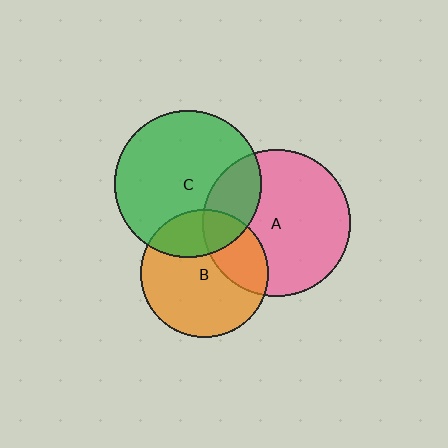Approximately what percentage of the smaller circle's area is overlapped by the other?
Approximately 30%.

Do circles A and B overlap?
Yes.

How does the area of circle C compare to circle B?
Approximately 1.3 times.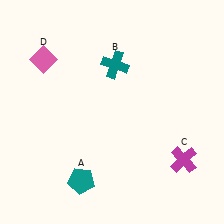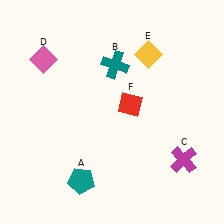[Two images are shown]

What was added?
A yellow diamond (E), a red diamond (F) were added in Image 2.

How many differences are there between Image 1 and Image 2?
There are 2 differences between the two images.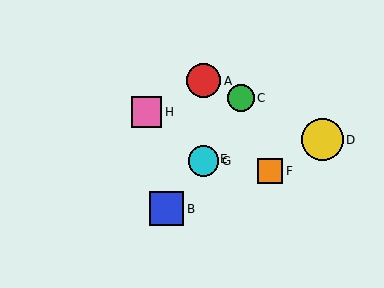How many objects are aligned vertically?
3 objects (A, E, G) are aligned vertically.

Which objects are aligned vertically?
Objects A, E, G are aligned vertically.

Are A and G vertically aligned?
Yes, both are at x≈204.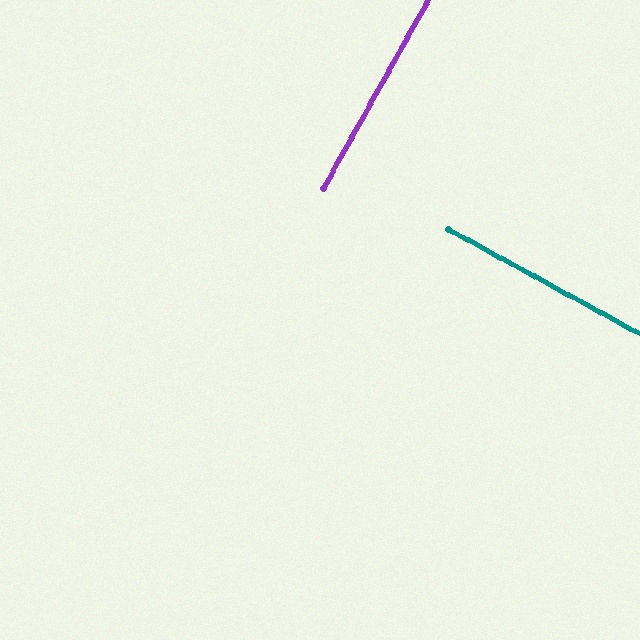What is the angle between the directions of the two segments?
Approximately 90 degrees.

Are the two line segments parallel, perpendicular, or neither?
Perpendicular — they meet at approximately 90°.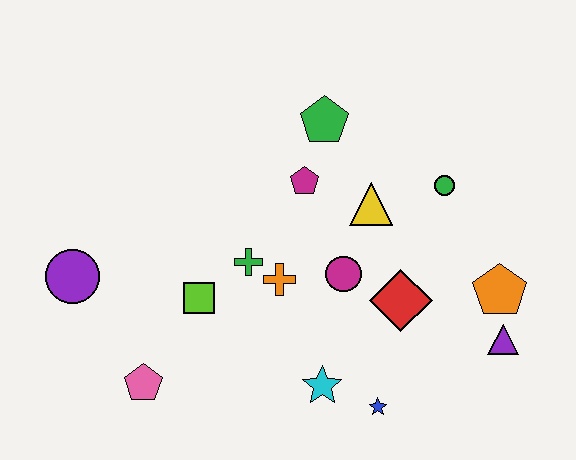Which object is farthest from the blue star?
The purple circle is farthest from the blue star.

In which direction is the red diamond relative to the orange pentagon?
The red diamond is to the left of the orange pentagon.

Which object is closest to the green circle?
The yellow triangle is closest to the green circle.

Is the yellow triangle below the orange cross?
No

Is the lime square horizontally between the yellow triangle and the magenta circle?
No